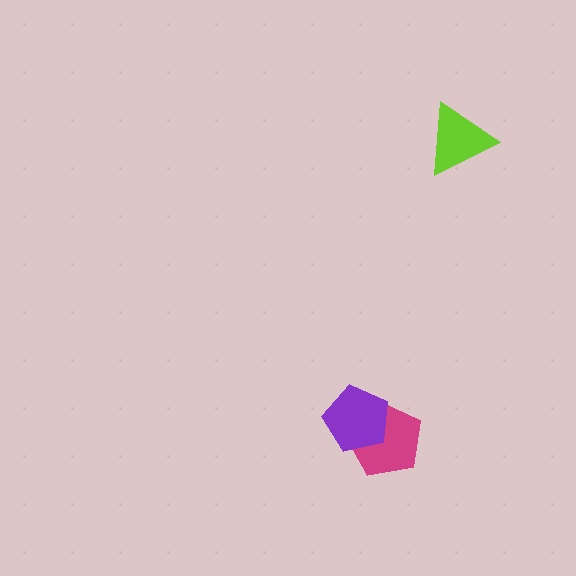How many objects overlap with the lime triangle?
0 objects overlap with the lime triangle.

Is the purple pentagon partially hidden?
No, no other shape covers it.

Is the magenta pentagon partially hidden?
Yes, it is partially covered by another shape.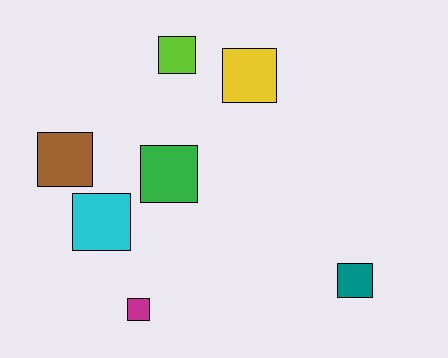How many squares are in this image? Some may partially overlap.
There are 7 squares.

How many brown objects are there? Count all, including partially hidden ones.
There is 1 brown object.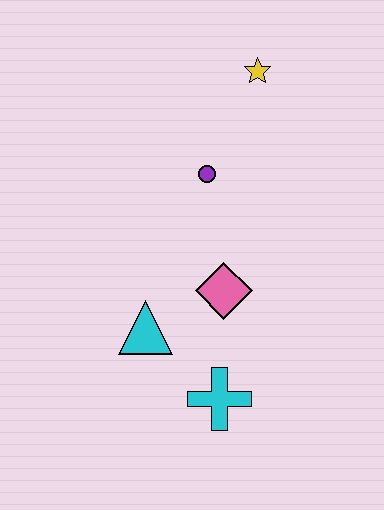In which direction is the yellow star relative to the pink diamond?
The yellow star is above the pink diamond.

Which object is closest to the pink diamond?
The cyan triangle is closest to the pink diamond.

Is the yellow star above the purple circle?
Yes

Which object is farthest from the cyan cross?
The yellow star is farthest from the cyan cross.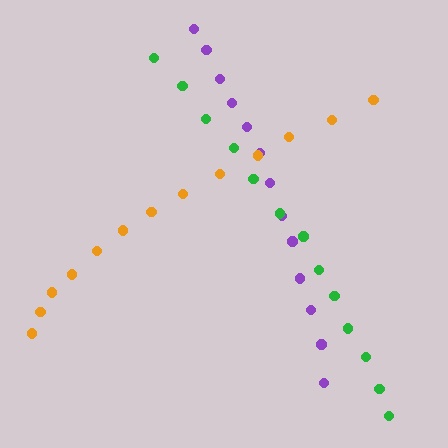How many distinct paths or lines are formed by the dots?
There are 3 distinct paths.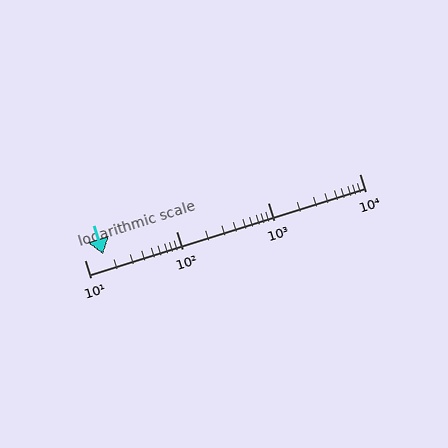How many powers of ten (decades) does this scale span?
The scale spans 3 decades, from 10 to 10000.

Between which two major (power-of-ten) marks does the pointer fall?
The pointer is between 10 and 100.